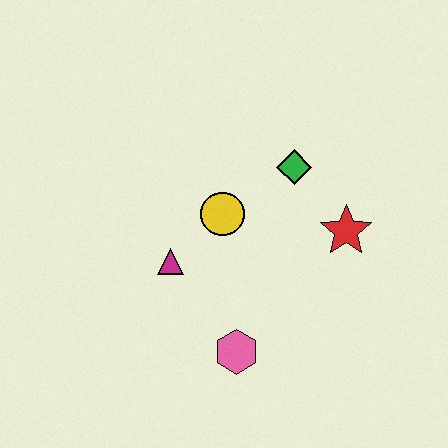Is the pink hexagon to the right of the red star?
No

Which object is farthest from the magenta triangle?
The red star is farthest from the magenta triangle.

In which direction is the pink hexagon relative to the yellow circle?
The pink hexagon is below the yellow circle.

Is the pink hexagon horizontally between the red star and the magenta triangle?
Yes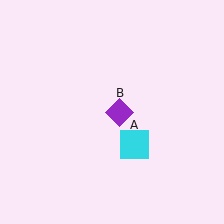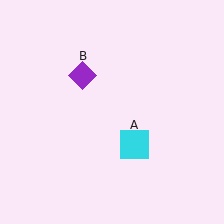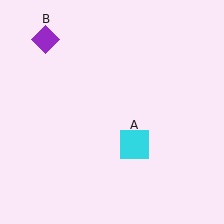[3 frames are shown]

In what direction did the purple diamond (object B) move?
The purple diamond (object B) moved up and to the left.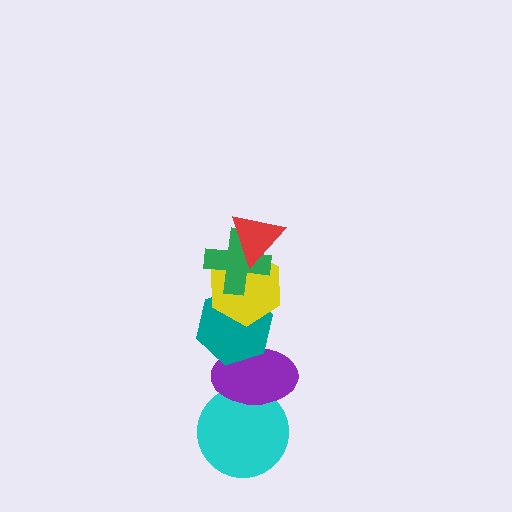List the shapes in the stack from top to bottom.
From top to bottom: the red triangle, the green cross, the yellow hexagon, the teal hexagon, the purple ellipse, the cyan circle.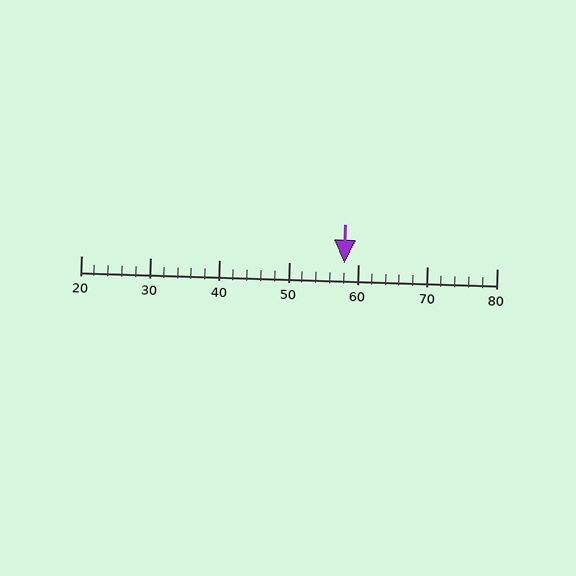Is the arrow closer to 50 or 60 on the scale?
The arrow is closer to 60.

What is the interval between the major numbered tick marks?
The major tick marks are spaced 10 units apart.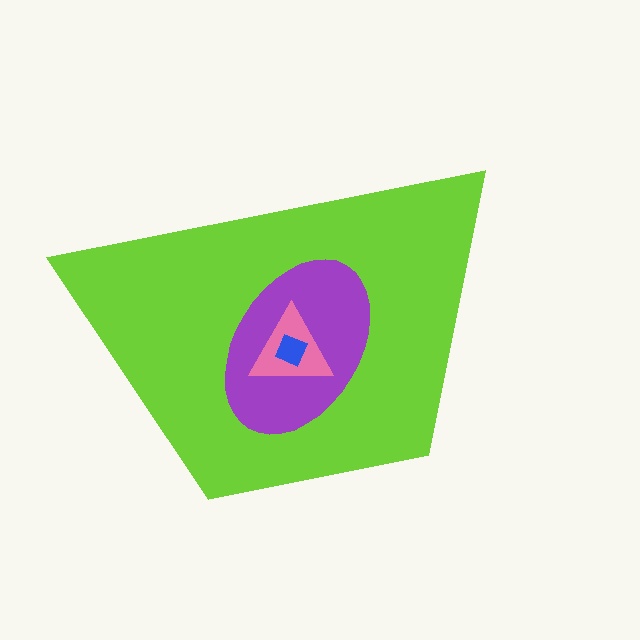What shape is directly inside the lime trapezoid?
The purple ellipse.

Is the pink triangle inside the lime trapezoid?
Yes.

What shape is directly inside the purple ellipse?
The pink triangle.